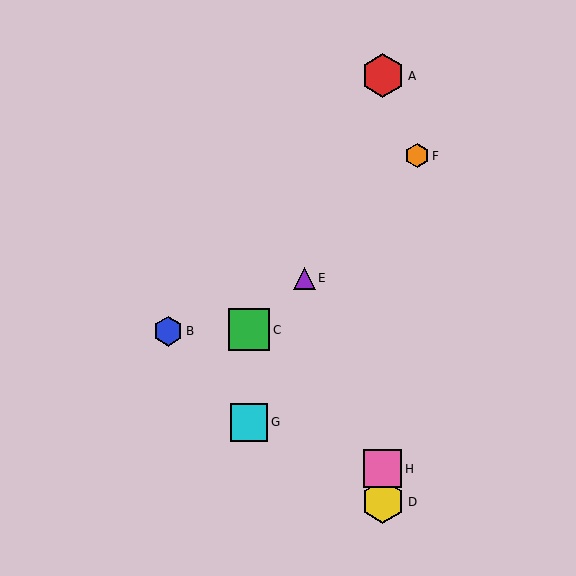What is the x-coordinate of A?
Object A is at x≈383.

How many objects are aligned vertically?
3 objects (A, D, H) are aligned vertically.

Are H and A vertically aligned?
Yes, both are at x≈383.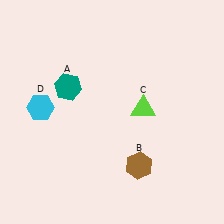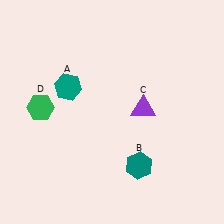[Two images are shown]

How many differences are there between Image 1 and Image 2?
There are 3 differences between the two images.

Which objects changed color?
B changed from brown to teal. C changed from lime to purple. D changed from cyan to green.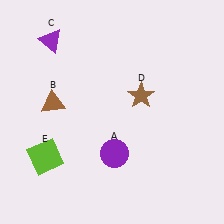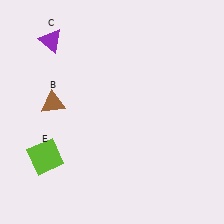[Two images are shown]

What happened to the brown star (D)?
The brown star (D) was removed in Image 2. It was in the top-right area of Image 1.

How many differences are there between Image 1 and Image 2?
There are 2 differences between the two images.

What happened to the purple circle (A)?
The purple circle (A) was removed in Image 2. It was in the bottom-right area of Image 1.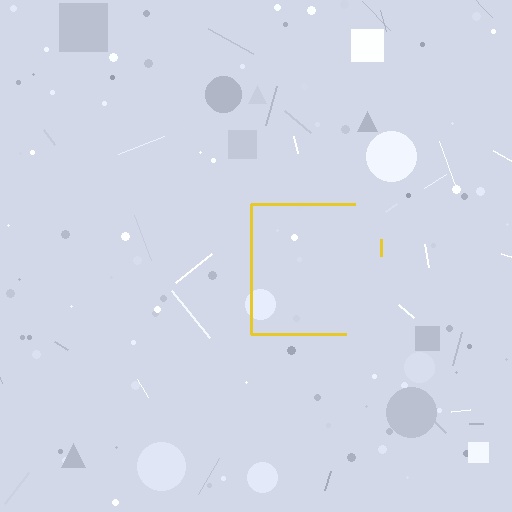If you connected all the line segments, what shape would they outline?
They would outline a square.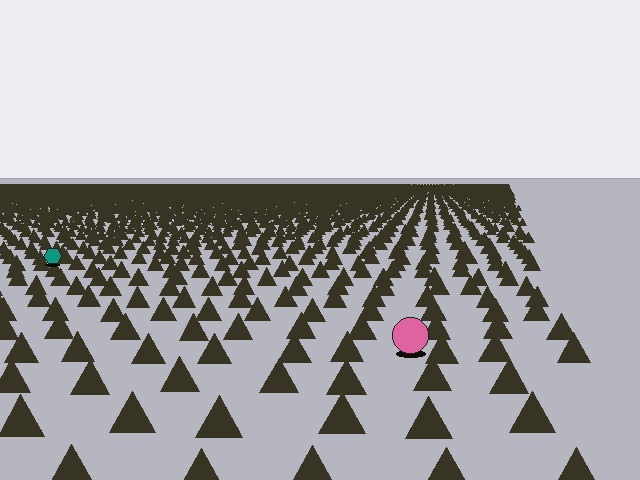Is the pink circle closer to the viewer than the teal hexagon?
Yes. The pink circle is closer — you can tell from the texture gradient: the ground texture is coarser near it.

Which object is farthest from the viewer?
The teal hexagon is farthest from the viewer. It appears smaller and the ground texture around it is denser.